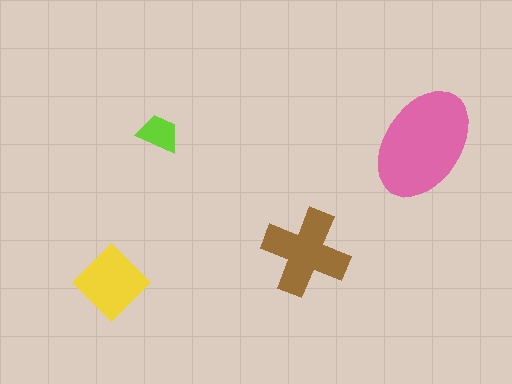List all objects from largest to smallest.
The pink ellipse, the brown cross, the yellow diamond, the lime trapezoid.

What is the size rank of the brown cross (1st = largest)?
2nd.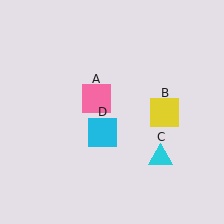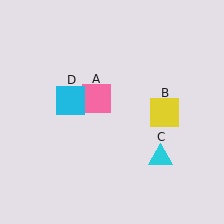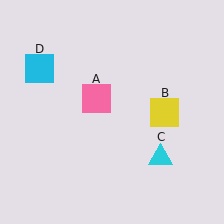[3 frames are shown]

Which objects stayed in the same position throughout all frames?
Pink square (object A) and yellow square (object B) and cyan triangle (object C) remained stationary.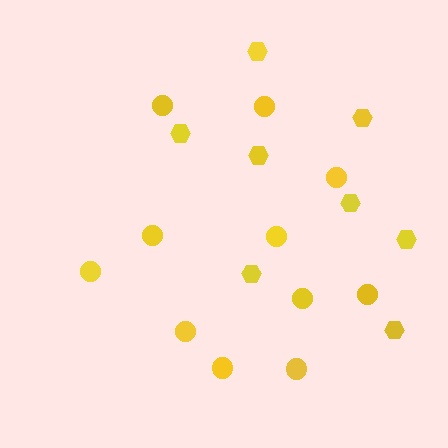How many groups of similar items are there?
There are 2 groups: one group of hexagons (8) and one group of circles (11).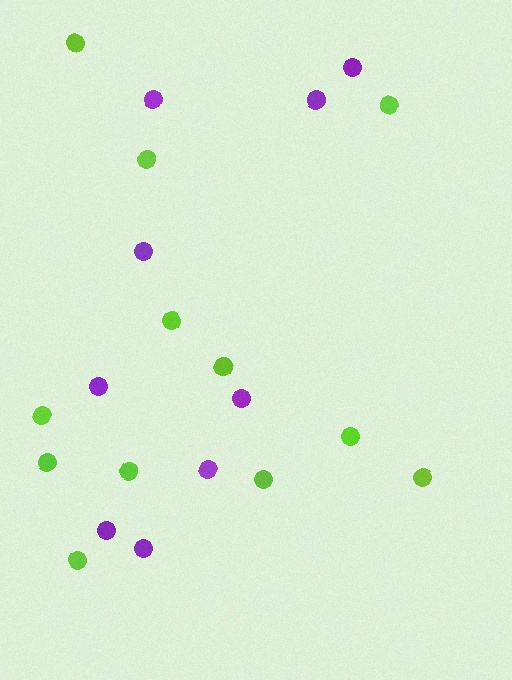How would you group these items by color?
There are 2 groups: one group of purple circles (9) and one group of lime circles (12).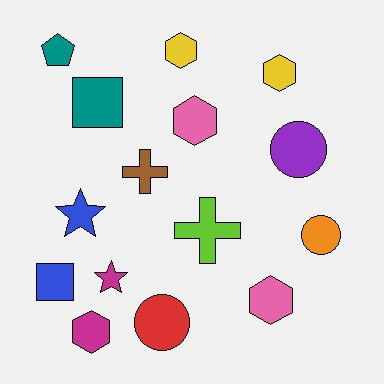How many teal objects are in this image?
There are 2 teal objects.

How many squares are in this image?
There are 2 squares.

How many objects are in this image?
There are 15 objects.